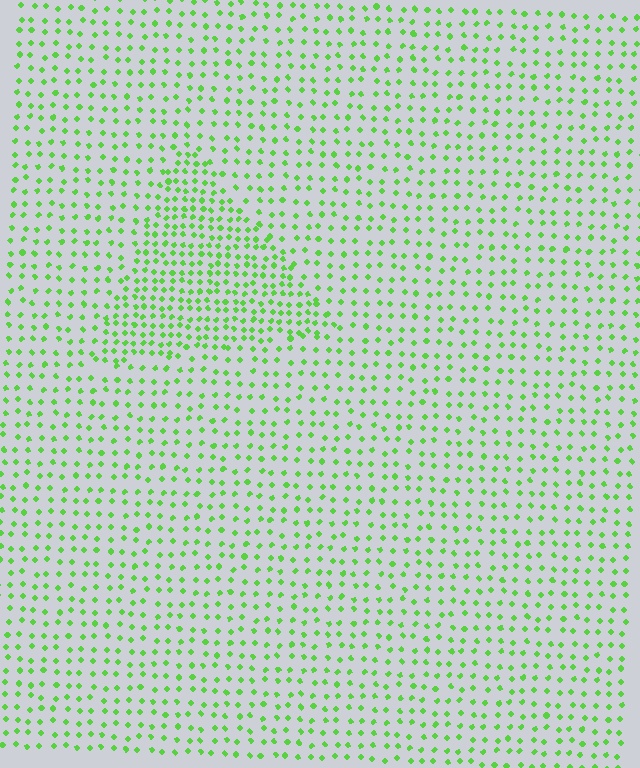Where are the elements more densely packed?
The elements are more densely packed inside the triangle boundary.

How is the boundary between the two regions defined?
The boundary is defined by a change in element density (approximately 1.8x ratio). All elements are the same color, size, and shape.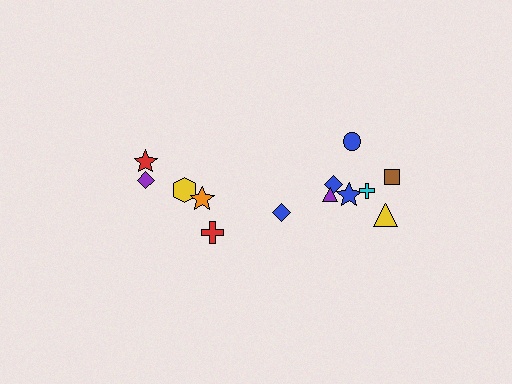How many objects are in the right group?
There are 8 objects.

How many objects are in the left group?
There are 5 objects.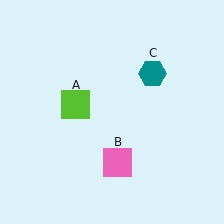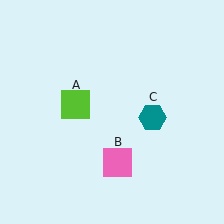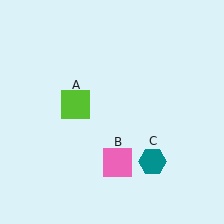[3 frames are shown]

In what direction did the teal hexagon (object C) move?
The teal hexagon (object C) moved down.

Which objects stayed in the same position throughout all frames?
Lime square (object A) and pink square (object B) remained stationary.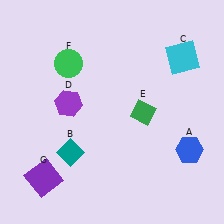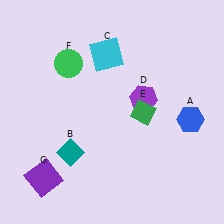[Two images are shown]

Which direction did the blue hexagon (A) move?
The blue hexagon (A) moved up.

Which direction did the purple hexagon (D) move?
The purple hexagon (D) moved right.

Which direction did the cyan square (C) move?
The cyan square (C) moved left.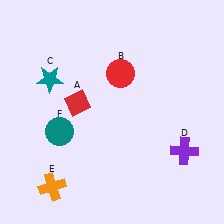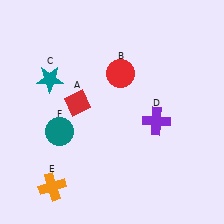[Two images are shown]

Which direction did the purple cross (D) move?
The purple cross (D) moved up.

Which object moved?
The purple cross (D) moved up.